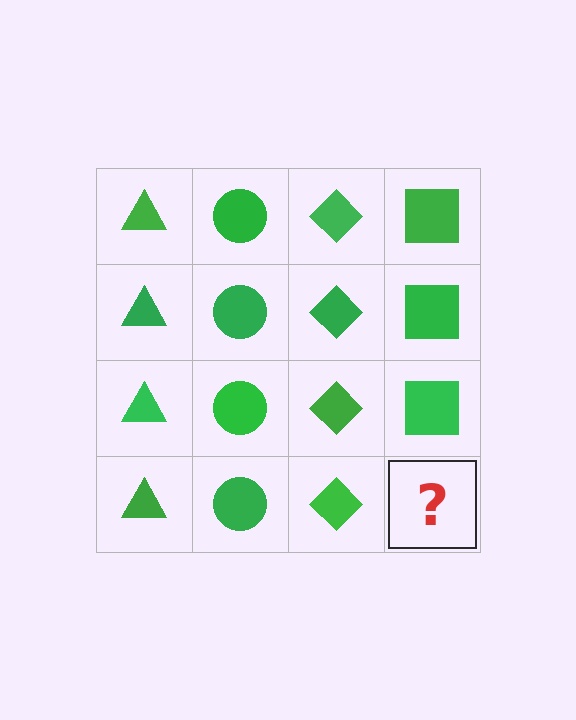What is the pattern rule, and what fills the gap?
The rule is that each column has a consistent shape. The gap should be filled with a green square.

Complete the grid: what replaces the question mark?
The question mark should be replaced with a green square.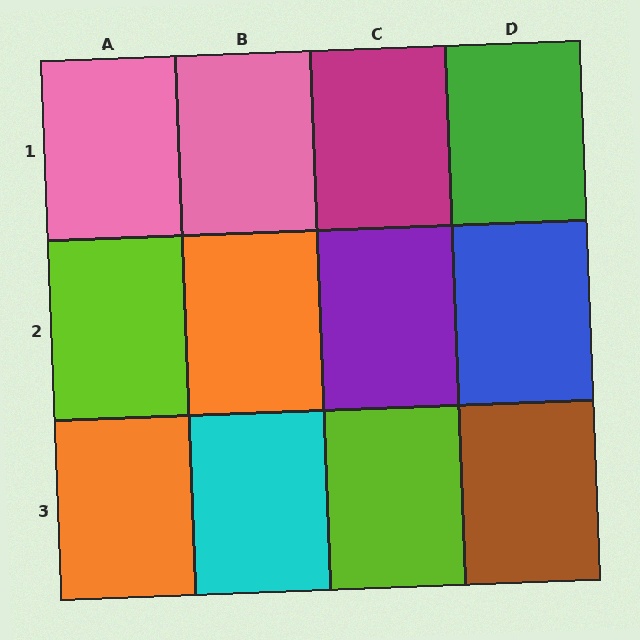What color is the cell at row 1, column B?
Pink.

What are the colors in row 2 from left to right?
Lime, orange, purple, blue.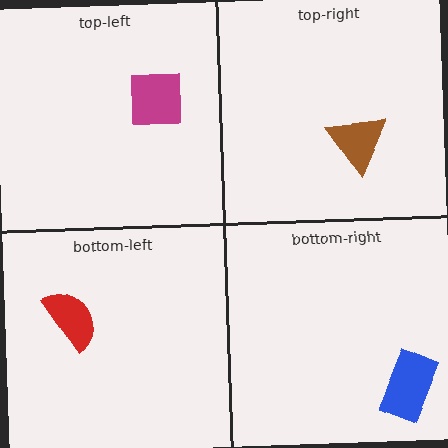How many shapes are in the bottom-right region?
1.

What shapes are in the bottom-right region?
The blue rectangle.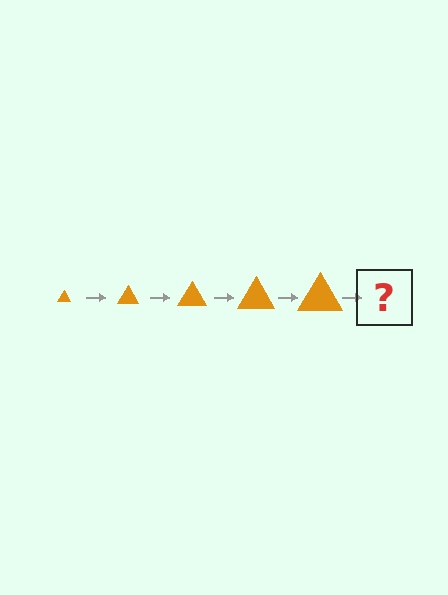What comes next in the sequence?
The next element should be an orange triangle, larger than the previous one.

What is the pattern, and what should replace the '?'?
The pattern is that the triangle gets progressively larger each step. The '?' should be an orange triangle, larger than the previous one.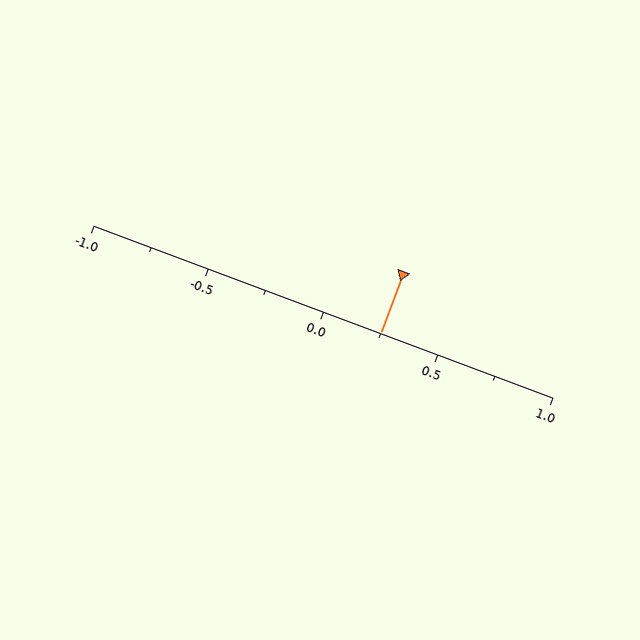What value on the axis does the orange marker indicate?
The marker indicates approximately 0.25.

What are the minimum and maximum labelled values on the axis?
The axis runs from -1.0 to 1.0.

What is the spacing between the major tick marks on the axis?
The major ticks are spaced 0.5 apart.